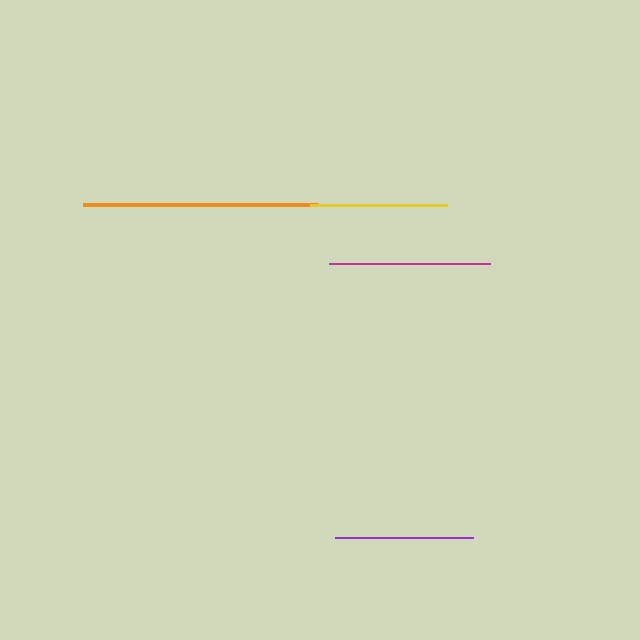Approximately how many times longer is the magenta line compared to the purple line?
The magenta line is approximately 1.2 times the length of the purple line.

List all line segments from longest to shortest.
From longest to shortest: orange, magenta, purple, yellow.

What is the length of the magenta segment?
The magenta segment is approximately 161 pixels long.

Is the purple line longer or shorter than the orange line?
The orange line is longer than the purple line.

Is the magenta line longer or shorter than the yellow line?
The magenta line is longer than the yellow line.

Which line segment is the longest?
The orange line is the longest at approximately 236 pixels.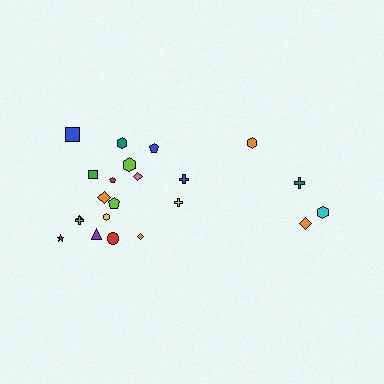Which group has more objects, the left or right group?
The left group.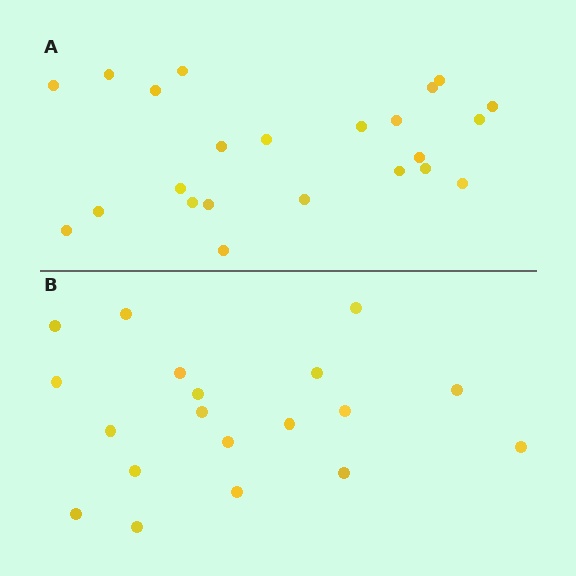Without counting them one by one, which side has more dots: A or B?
Region A (the top region) has more dots.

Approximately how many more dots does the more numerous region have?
Region A has about 4 more dots than region B.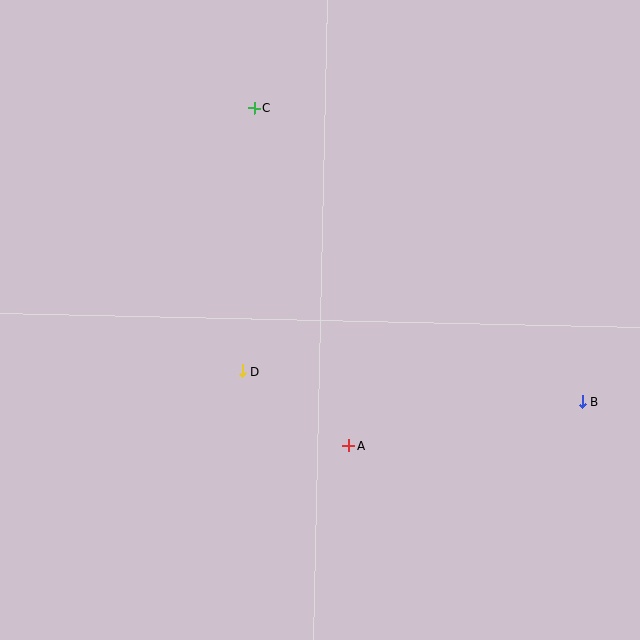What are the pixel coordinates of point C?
Point C is at (254, 108).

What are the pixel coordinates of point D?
Point D is at (242, 371).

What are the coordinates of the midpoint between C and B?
The midpoint between C and B is at (418, 255).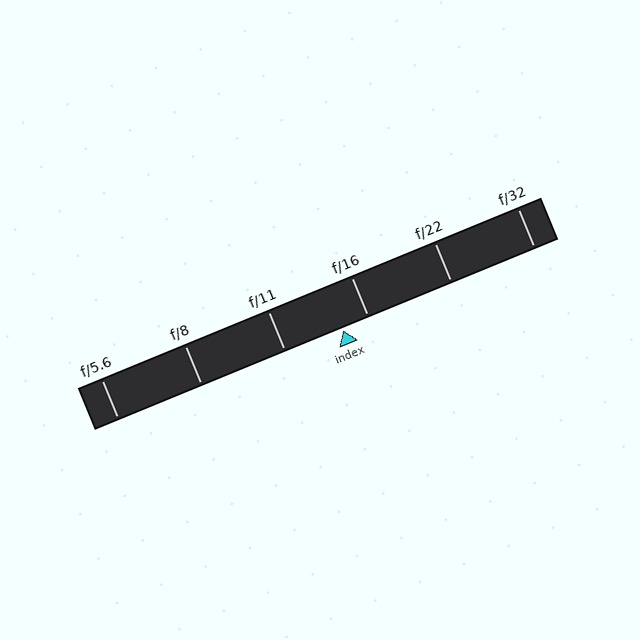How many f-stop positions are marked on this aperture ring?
There are 6 f-stop positions marked.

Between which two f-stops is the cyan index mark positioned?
The index mark is between f/11 and f/16.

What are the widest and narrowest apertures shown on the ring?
The widest aperture shown is f/5.6 and the narrowest is f/32.